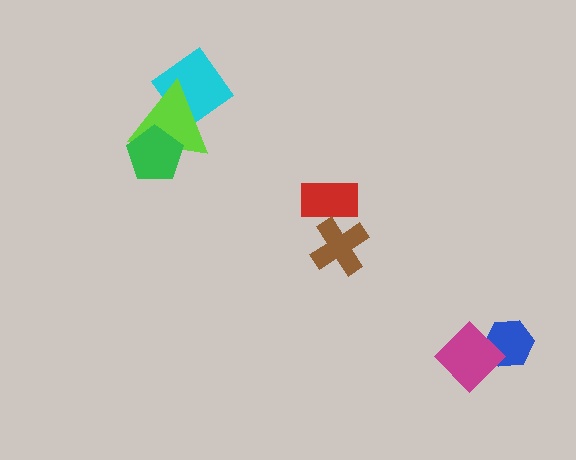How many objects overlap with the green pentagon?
1 object overlaps with the green pentagon.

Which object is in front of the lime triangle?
The green pentagon is in front of the lime triangle.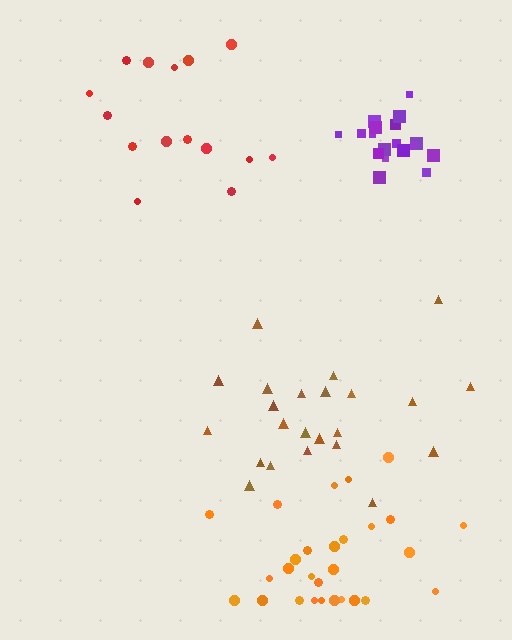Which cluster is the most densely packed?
Purple.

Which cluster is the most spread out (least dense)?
Red.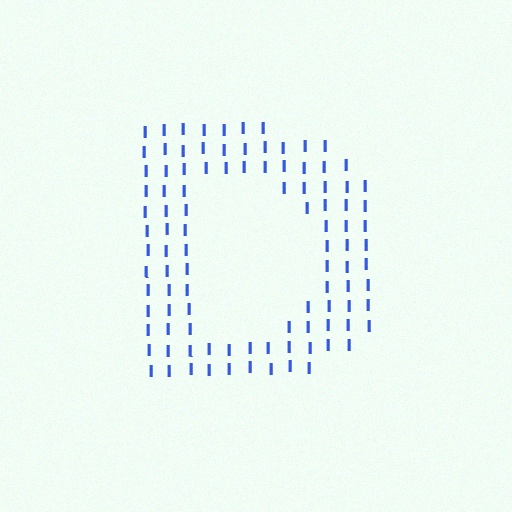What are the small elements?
The small elements are letter I's.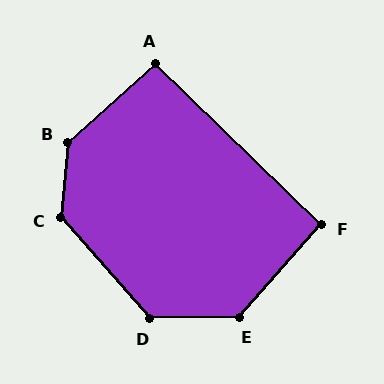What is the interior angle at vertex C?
Approximately 134 degrees (obtuse).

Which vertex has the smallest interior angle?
F, at approximately 92 degrees.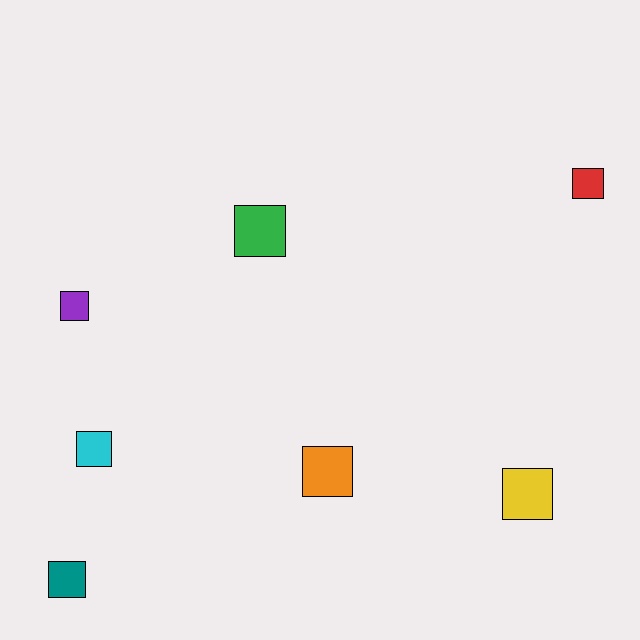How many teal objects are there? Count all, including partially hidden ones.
There is 1 teal object.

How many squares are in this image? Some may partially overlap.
There are 7 squares.